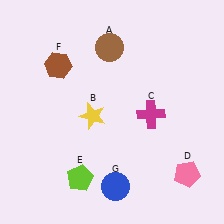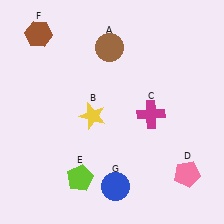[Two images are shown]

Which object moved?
The brown hexagon (F) moved up.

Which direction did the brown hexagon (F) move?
The brown hexagon (F) moved up.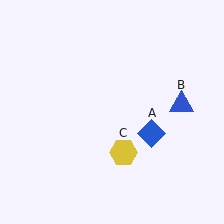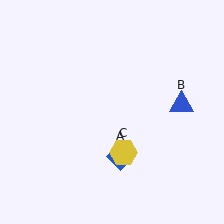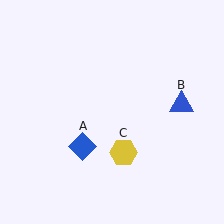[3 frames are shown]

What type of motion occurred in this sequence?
The blue diamond (object A) rotated clockwise around the center of the scene.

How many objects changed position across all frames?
1 object changed position: blue diamond (object A).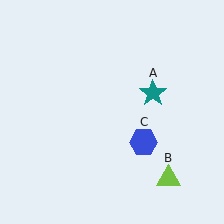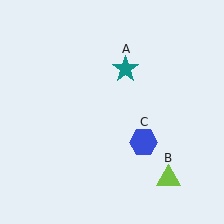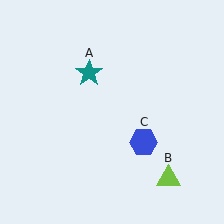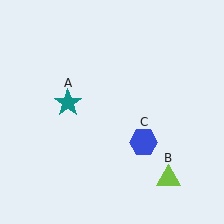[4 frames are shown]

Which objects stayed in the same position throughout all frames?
Lime triangle (object B) and blue hexagon (object C) remained stationary.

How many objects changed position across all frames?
1 object changed position: teal star (object A).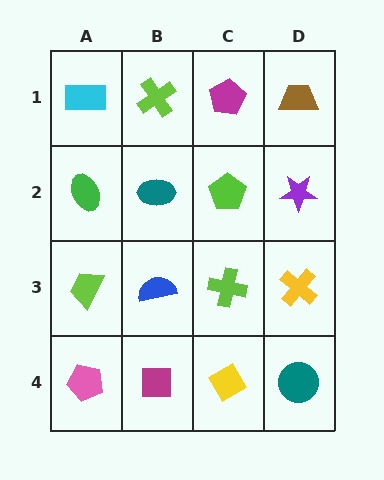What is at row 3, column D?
A yellow cross.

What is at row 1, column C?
A magenta pentagon.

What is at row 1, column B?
A lime cross.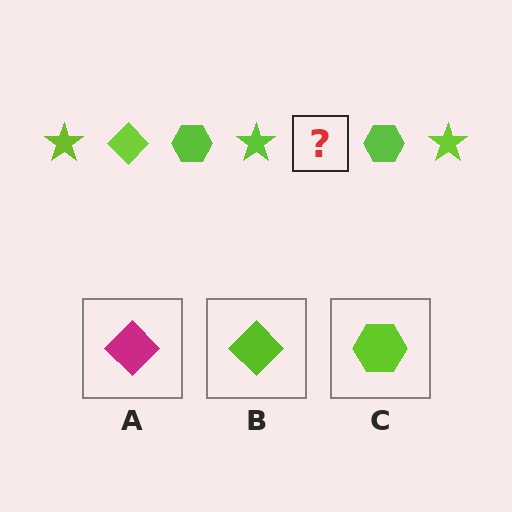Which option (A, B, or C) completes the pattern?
B.